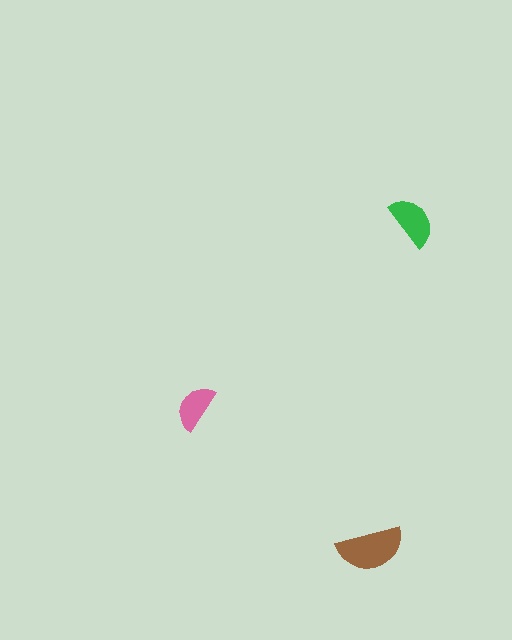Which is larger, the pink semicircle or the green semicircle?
The green one.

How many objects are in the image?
There are 3 objects in the image.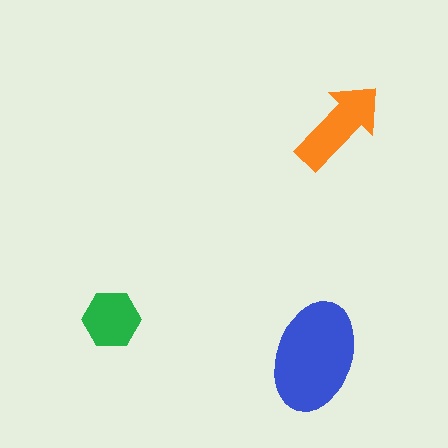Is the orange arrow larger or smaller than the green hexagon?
Larger.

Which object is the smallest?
The green hexagon.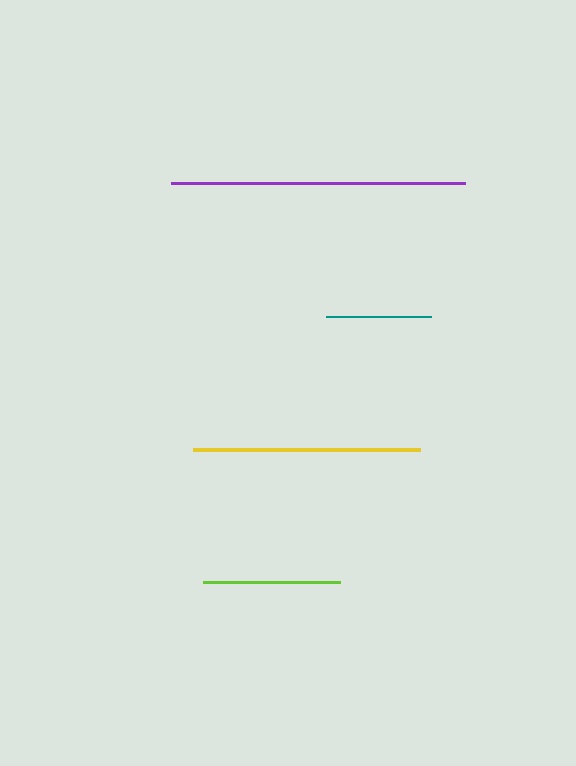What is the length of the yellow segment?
The yellow segment is approximately 228 pixels long.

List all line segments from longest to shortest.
From longest to shortest: purple, yellow, lime, teal.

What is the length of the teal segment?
The teal segment is approximately 105 pixels long.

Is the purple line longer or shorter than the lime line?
The purple line is longer than the lime line.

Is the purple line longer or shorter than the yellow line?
The purple line is longer than the yellow line.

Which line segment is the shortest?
The teal line is the shortest at approximately 105 pixels.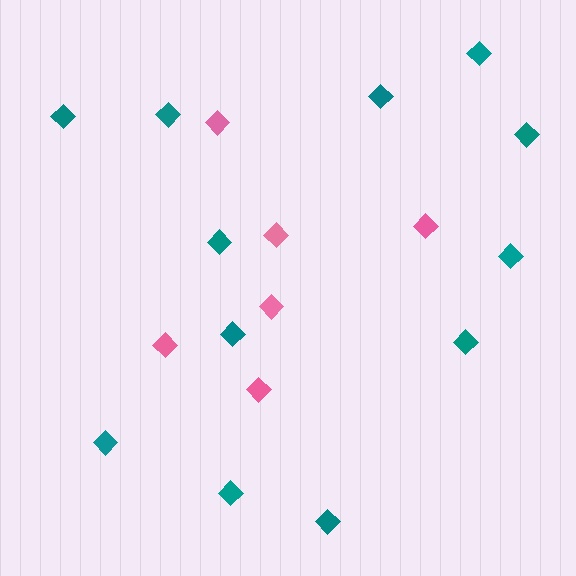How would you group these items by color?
There are 2 groups: one group of teal diamonds (12) and one group of pink diamonds (6).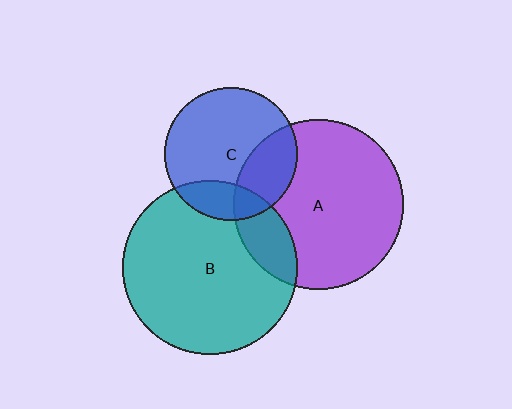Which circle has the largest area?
Circle B (teal).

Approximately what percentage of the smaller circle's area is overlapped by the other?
Approximately 20%.